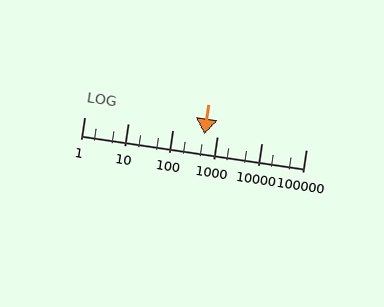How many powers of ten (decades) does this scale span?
The scale spans 5 decades, from 1 to 100000.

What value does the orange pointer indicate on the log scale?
The pointer indicates approximately 520.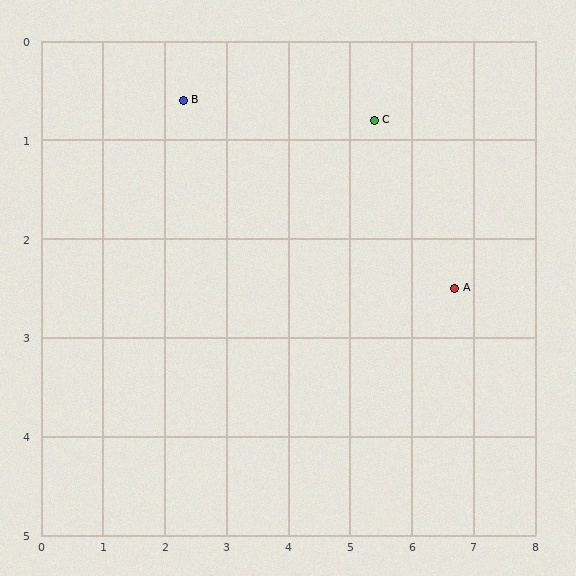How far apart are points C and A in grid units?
Points C and A are about 2.1 grid units apart.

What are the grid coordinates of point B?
Point B is at approximately (2.3, 0.6).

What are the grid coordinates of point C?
Point C is at approximately (5.4, 0.8).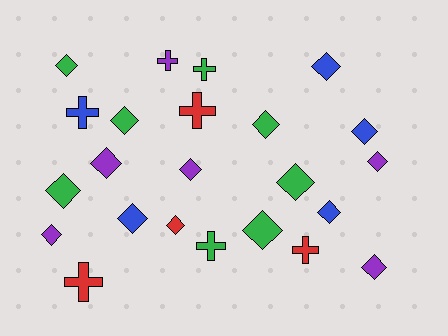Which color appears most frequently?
Green, with 8 objects.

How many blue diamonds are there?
There are 4 blue diamonds.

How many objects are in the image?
There are 23 objects.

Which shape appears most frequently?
Diamond, with 16 objects.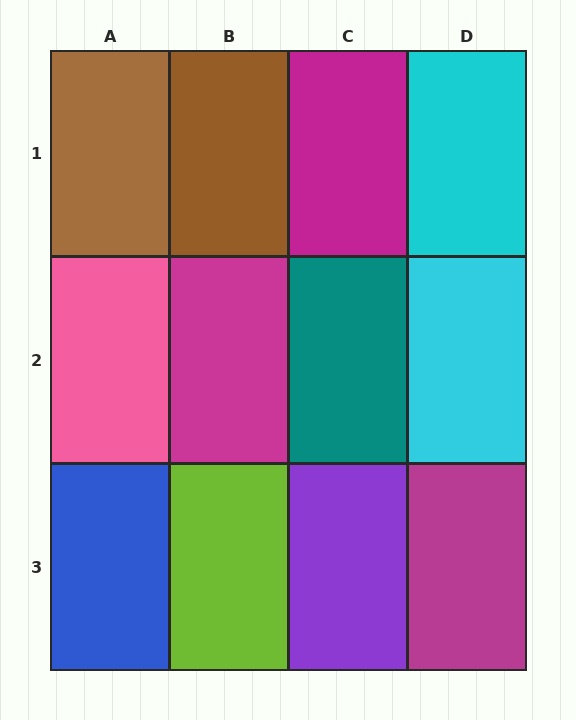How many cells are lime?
1 cell is lime.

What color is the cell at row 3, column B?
Lime.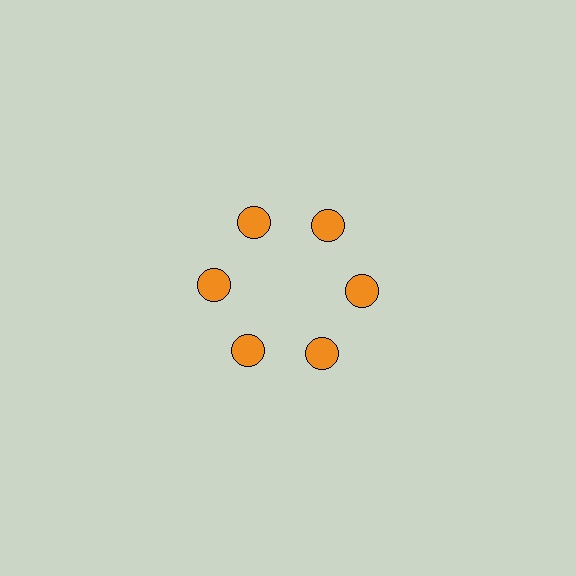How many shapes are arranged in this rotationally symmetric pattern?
There are 6 shapes, arranged in 6 groups of 1.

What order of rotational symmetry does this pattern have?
This pattern has 6-fold rotational symmetry.